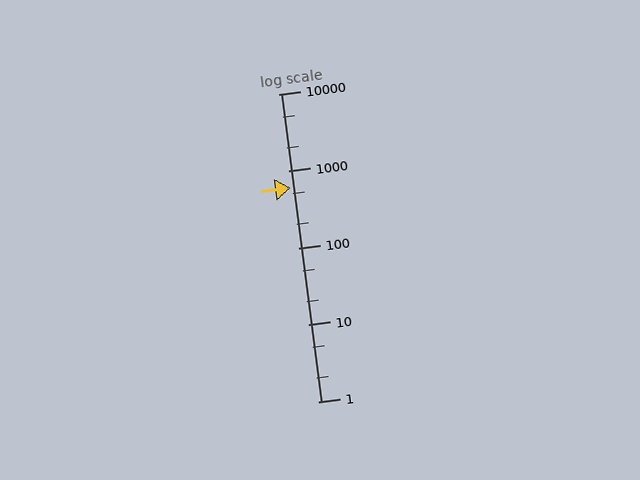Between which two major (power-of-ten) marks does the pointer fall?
The pointer is between 100 and 1000.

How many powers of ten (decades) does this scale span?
The scale spans 4 decades, from 1 to 10000.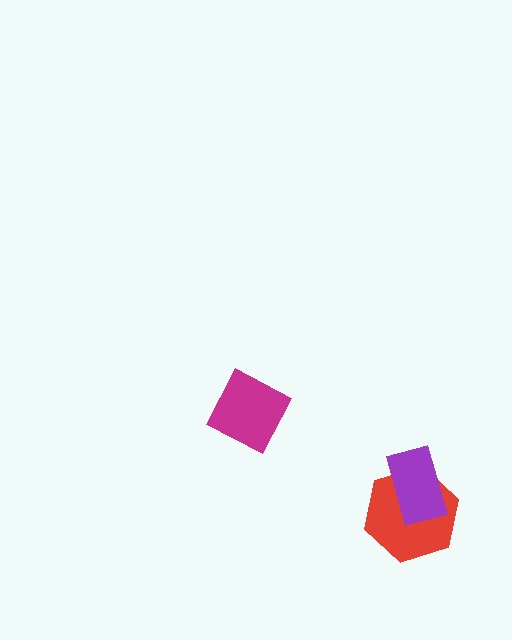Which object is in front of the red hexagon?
The purple rectangle is in front of the red hexagon.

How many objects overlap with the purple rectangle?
1 object overlaps with the purple rectangle.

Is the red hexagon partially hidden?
Yes, it is partially covered by another shape.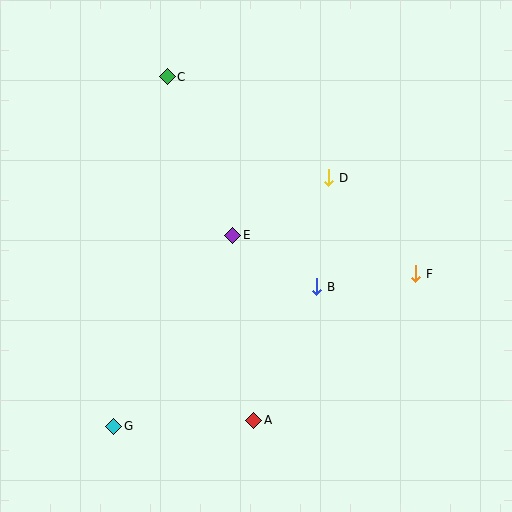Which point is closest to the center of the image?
Point E at (233, 235) is closest to the center.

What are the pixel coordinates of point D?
Point D is at (329, 178).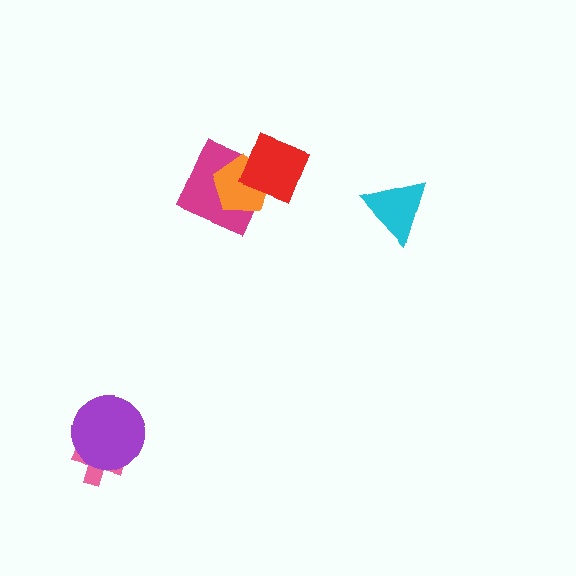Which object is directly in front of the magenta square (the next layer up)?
The orange pentagon is directly in front of the magenta square.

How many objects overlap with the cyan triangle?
0 objects overlap with the cyan triangle.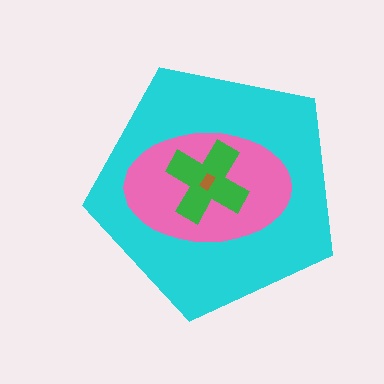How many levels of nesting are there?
4.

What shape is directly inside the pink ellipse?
The green cross.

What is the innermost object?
The brown rectangle.